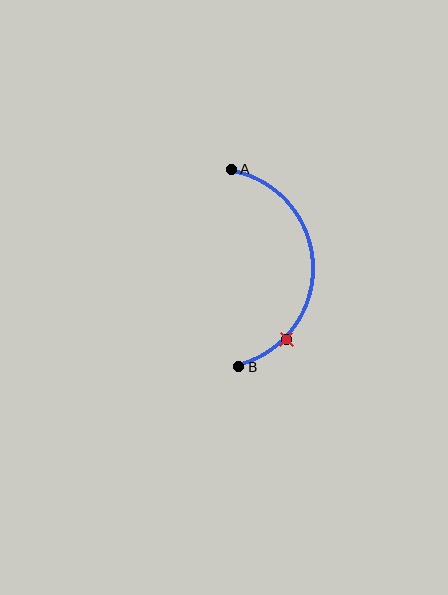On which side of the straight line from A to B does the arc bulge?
The arc bulges to the right of the straight line connecting A and B.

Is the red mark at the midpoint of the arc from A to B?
No. The red mark lies on the arc but is closer to endpoint B. The arc midpoint would be at the point on the curve equidistant along the arc from both A and B.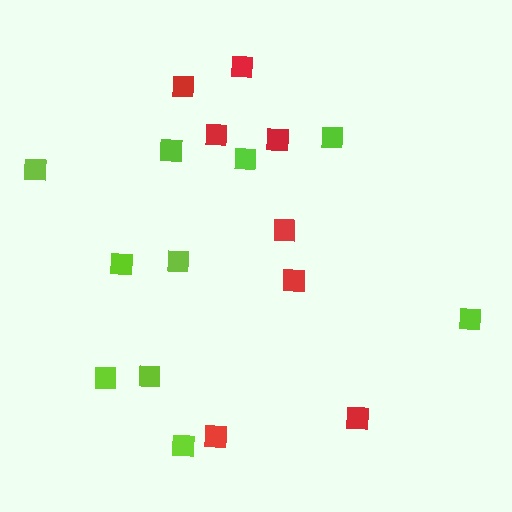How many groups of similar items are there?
There are 2 groups: one group of lime squares (10) and one group of red squares (8).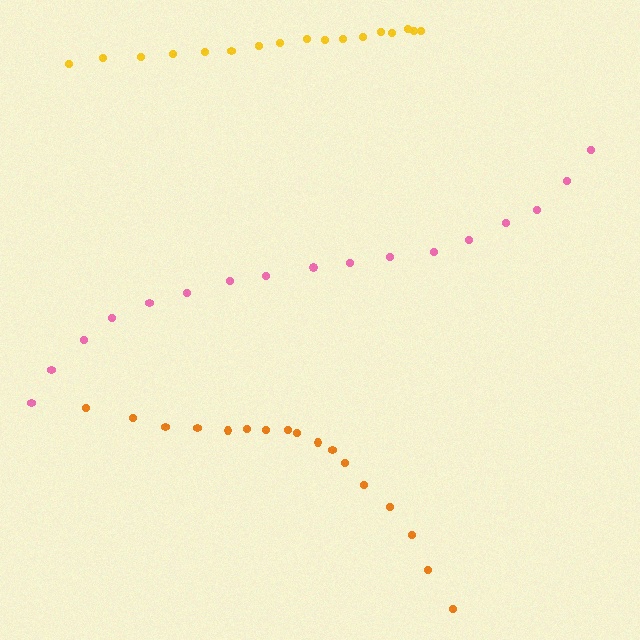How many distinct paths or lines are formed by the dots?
There are 3 distinct paths.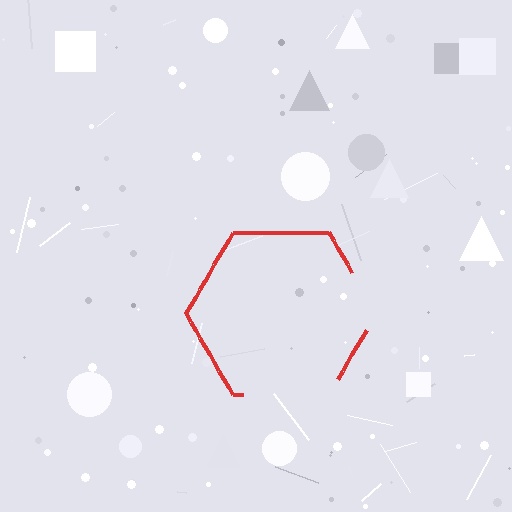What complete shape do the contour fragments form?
The contour fragments form a hexagon.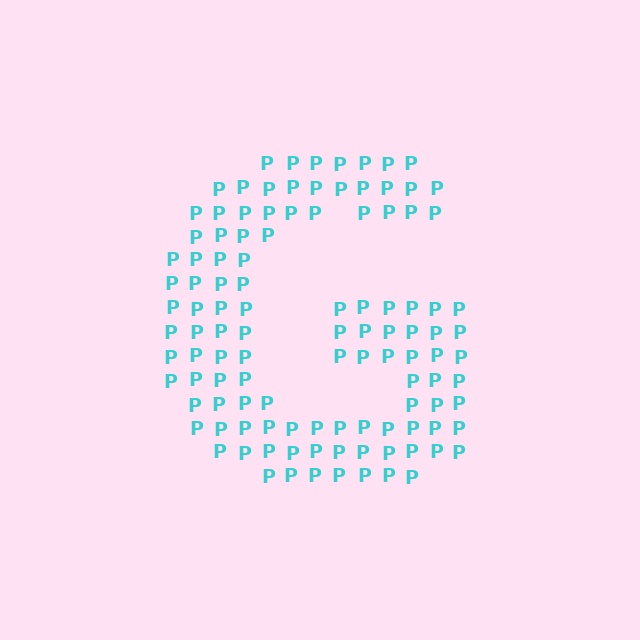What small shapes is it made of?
It is made of small letter P's.